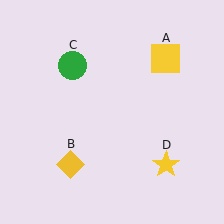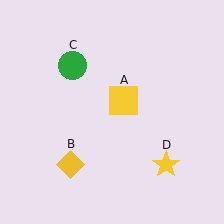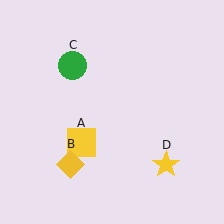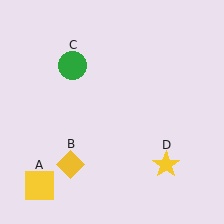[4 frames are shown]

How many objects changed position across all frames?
1 object changed position: yellow square (object A).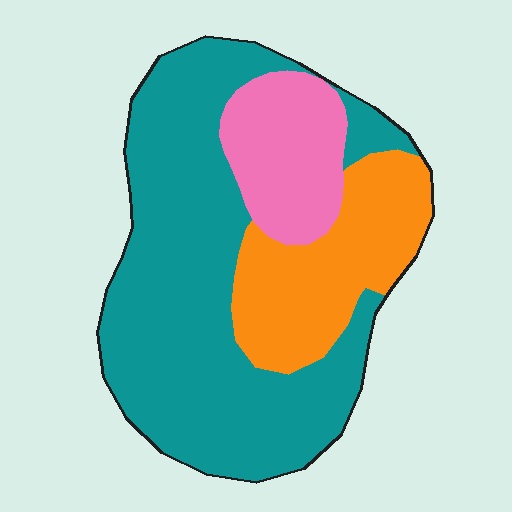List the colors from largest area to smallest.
From largest to smallest: teal, orange, pink.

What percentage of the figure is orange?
Orange takes up between a sixth and a third of the figure.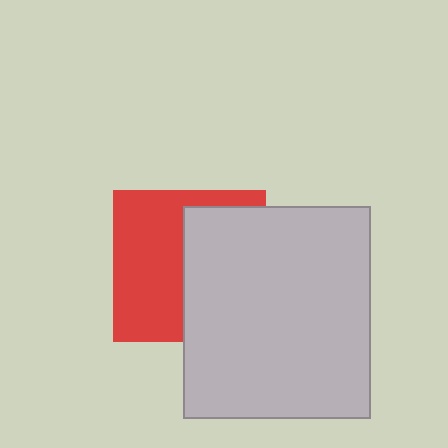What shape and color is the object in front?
The object in front is a light gray rectangle.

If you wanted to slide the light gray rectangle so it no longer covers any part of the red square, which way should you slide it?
Slide it right — that is the most direct way to separate the two shapes.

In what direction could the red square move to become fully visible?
The red square could move left. That would shift it out from behind the light gray rectangle entirely.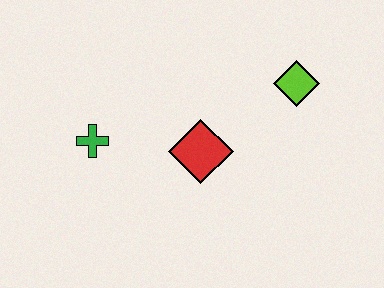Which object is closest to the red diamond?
The green cross is closest to the red diamond.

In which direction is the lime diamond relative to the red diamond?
The lime diamond is to the right of the red diamond.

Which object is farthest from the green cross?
The lime diamond is farthest from the green cross.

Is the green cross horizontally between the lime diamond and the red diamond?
No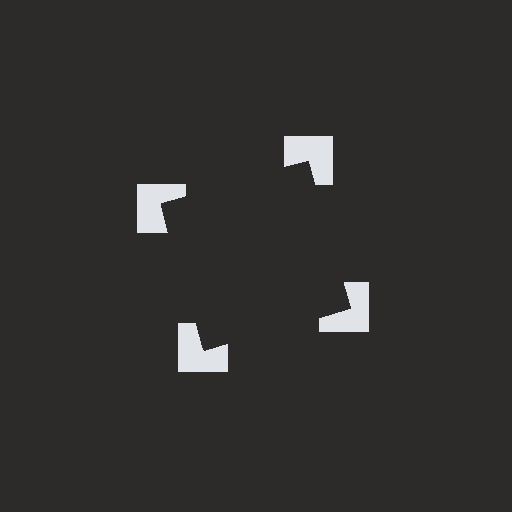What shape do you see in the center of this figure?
An illusory square — its edges are inferred from the aligned wedge cuts in the notched squares, not physically drawn.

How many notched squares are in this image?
There are 4 — one at each vertex of the illusory square.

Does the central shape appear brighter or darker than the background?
It typically appears slightly darker than the background, even though no actual brightness change is drawn.